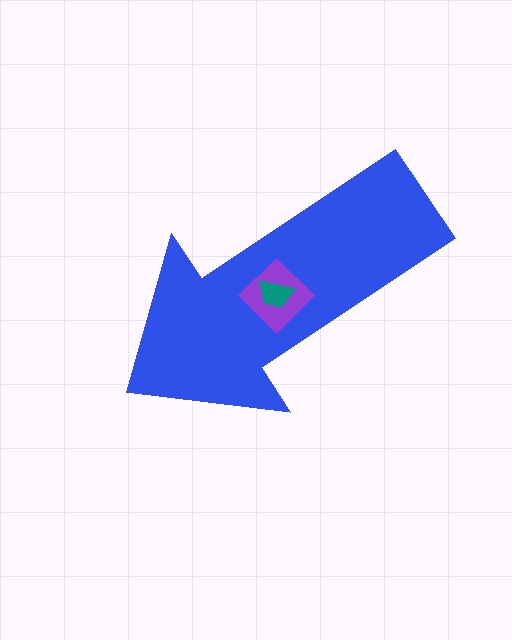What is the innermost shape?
The teal trapezoid.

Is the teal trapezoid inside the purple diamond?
Yes.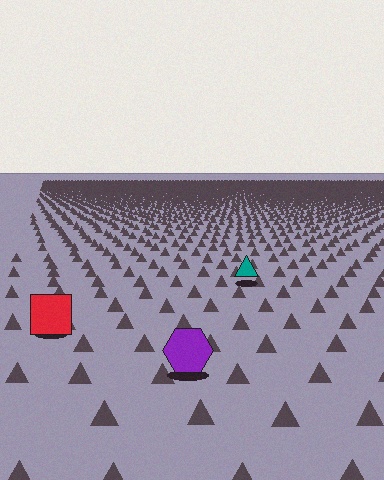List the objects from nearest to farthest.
From nearest to farthest: the purple hexagon, the red square, the teal triangle.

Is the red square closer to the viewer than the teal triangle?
Yes. The red square is closer — you can tell from the texture gradient: the ground texture is coarser near it.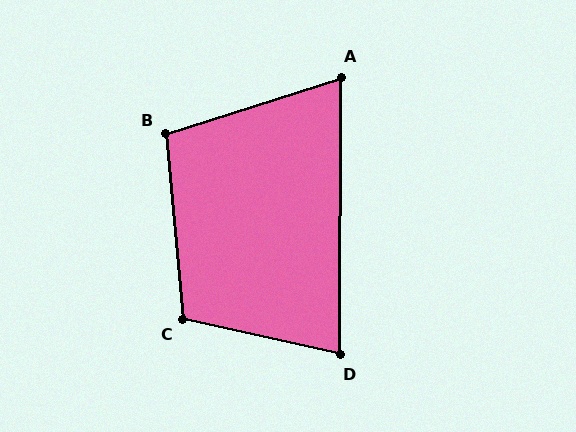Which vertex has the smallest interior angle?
A, at approximately 72 degrees.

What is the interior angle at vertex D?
Approximately 78 degrees (acute).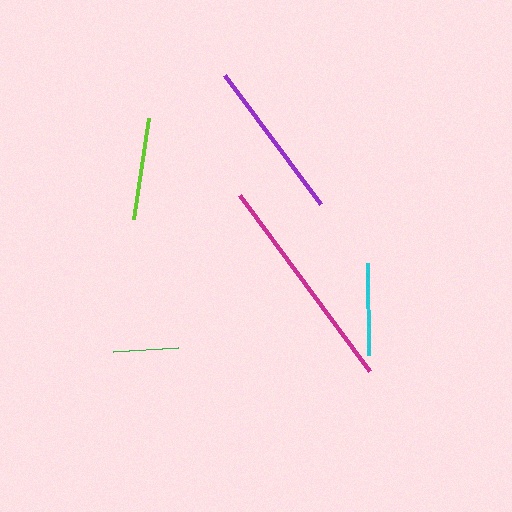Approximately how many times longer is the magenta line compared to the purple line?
The magenta line is approximately 1.4 times the length of the purple line.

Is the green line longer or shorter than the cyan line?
The cyan line is longer than the green line.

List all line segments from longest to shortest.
From longest to shortest: magenta, purple, lime, cyan, green.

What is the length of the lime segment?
The lime segment is approximately 101 pixels long.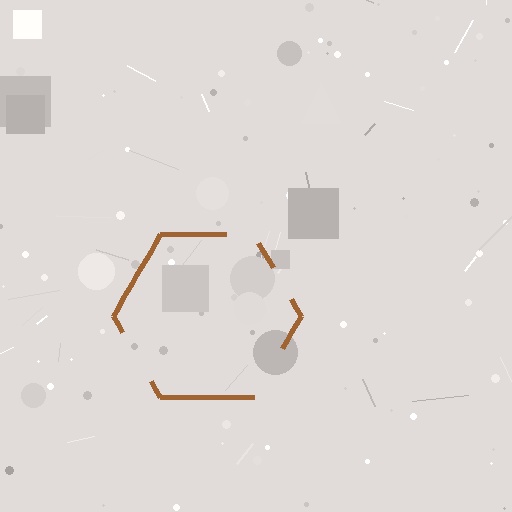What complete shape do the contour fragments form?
The contour fragments form a hexagon.